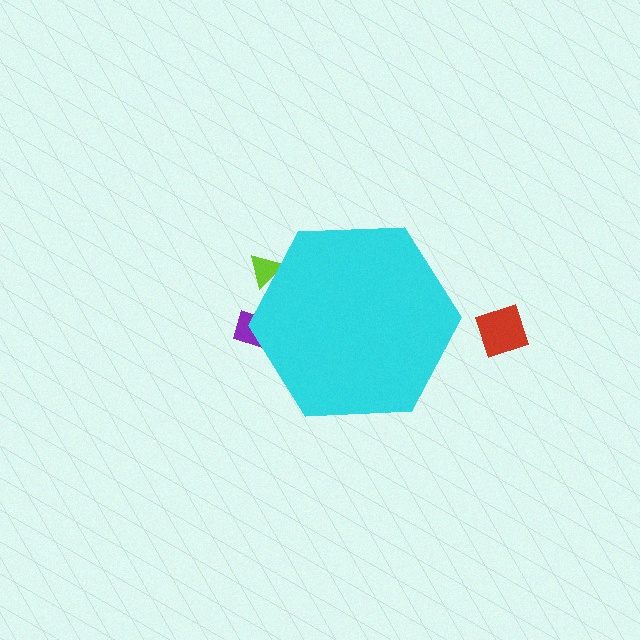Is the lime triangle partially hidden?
Yes, the lime triangle is partially hidden behind the cyan hexagon.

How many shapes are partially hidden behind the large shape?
2 shapes are partially hidden.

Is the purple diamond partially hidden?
Yes, the purple diamond is partially hidden behind the cyan hexagon.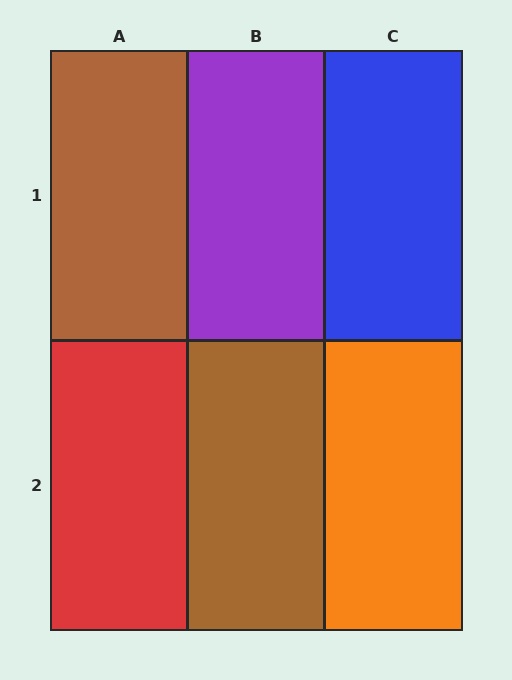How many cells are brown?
2 cells are brown.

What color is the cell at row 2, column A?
Red.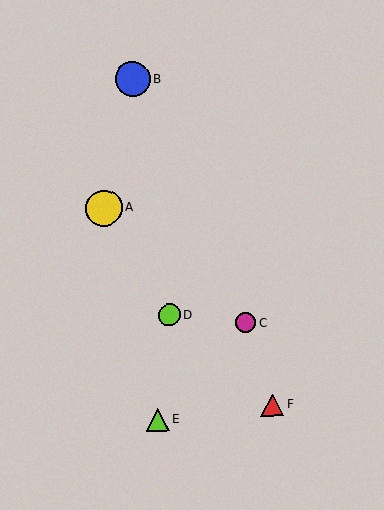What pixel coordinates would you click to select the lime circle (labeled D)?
Click at (170, 315) to select the lime circle D.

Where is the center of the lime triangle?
The center of the lime triangle is at (158, 420).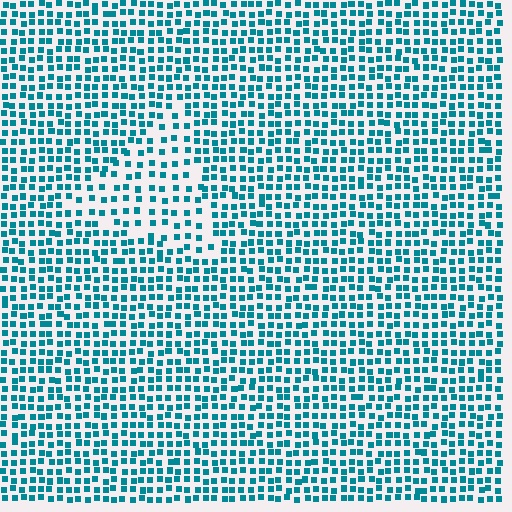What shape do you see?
I see a triangle.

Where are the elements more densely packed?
The elements are more densely packed outside the triangle boundary.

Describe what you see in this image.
The image contains small teal elements arranged at two different densities. A triangle-shaped region is visible where the elements are less densely packed than the surrounding area.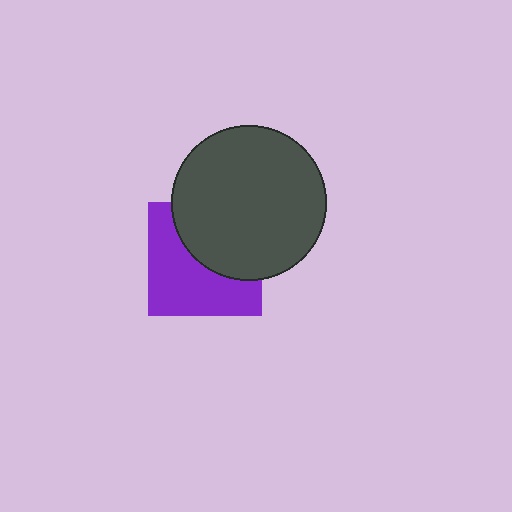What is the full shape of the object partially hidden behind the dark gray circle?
The partially hidden object is a purple square.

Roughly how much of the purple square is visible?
About half of it is visible (roughly 55%).